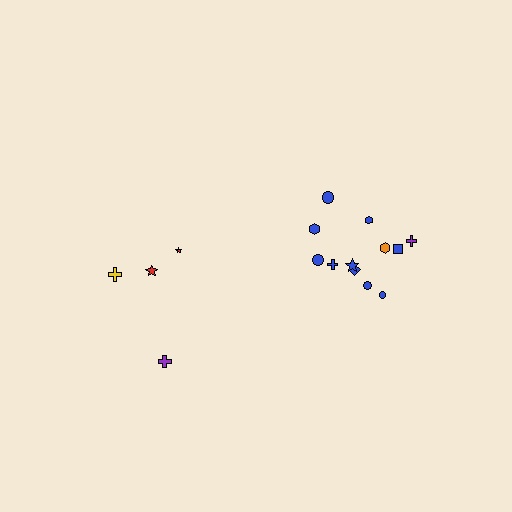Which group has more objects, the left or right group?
The right group.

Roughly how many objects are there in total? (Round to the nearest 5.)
Roughly 15 objects in total.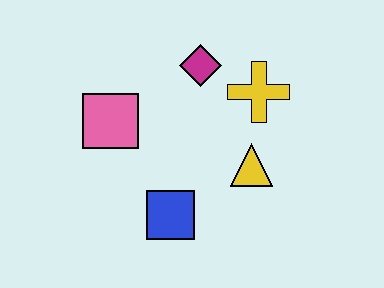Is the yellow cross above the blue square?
Yes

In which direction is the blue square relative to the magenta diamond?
The blue square is below the magenta diamond.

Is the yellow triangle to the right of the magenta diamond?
Yes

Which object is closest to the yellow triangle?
The yellow cross is closest to the yellow triangle.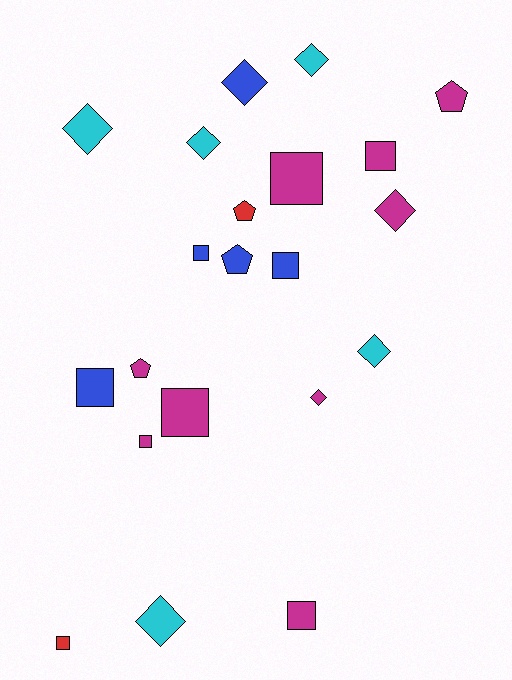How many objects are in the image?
There are 21 objects.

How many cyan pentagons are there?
There are no cyan pentagons.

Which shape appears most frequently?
Square, with 9 objects.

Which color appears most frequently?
Magenta, with 9 objects.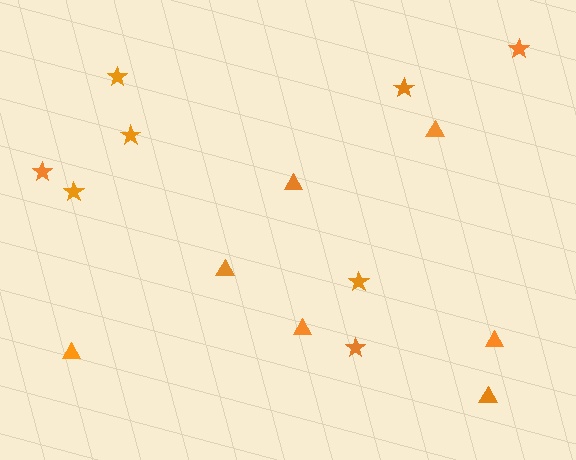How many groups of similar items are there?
There are 2 groups: one group of stars (8) and one group of triangles (7).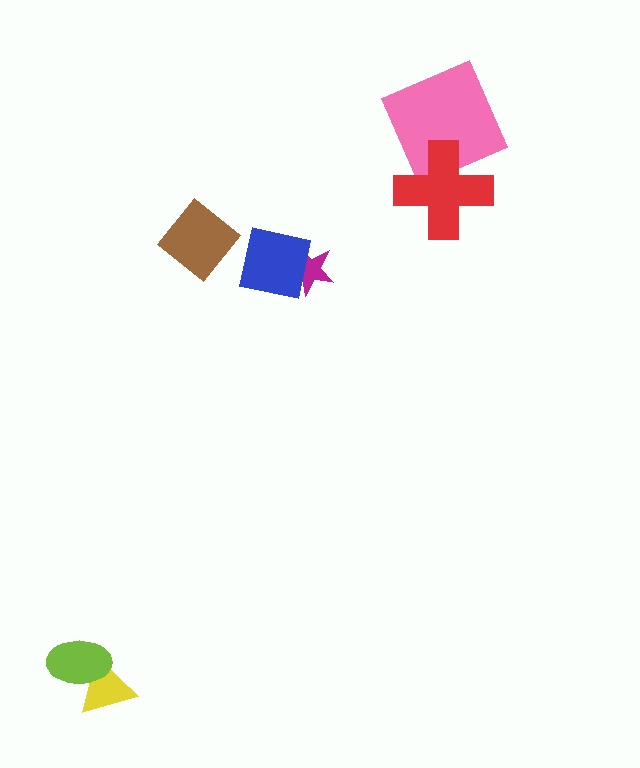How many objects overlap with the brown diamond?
0 objects overlap with the brown diamond.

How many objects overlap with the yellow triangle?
1 object overlaps with the yellow triangle.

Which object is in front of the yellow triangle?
The lime ellipse is in front of the yellow triangle.